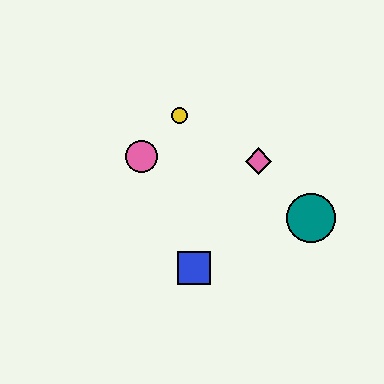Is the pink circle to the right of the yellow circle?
No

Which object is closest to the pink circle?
The yellow circle is closest to the pink circle.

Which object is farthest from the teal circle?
The pink circle is farthest from the teal circle.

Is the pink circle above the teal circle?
Yes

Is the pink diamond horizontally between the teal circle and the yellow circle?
Yes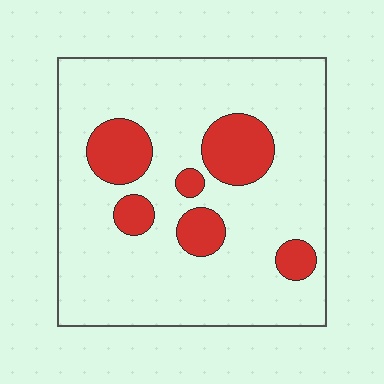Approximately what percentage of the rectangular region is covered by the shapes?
Approximately 20%.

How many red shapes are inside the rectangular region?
6.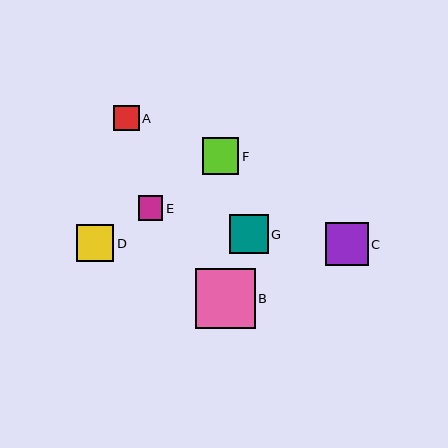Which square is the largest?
Square B is the largest with a size of approximately 60 pixels.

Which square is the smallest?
Square E is the smallest with a size of approximately 24 pixels.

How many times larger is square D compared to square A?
Square D is approximately 1.5 times the size of square A.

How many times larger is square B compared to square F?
Square B is approximately 1.6 times the size of square F.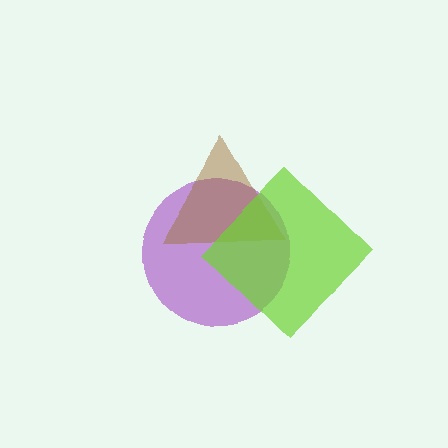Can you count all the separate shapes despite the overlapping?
Yes, there are 3 separate shapes.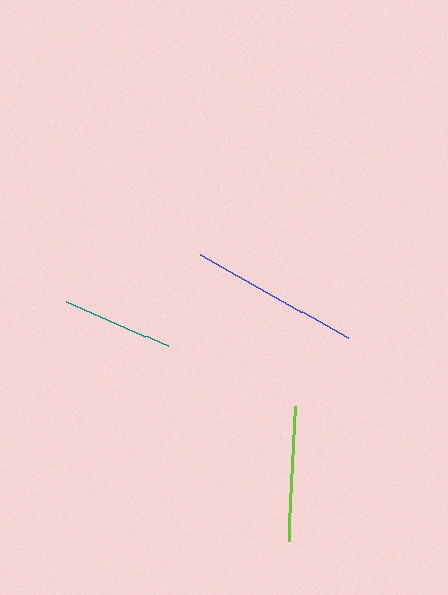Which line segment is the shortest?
The teal line is the shortest at approximately 112 pixels.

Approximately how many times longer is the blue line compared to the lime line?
The blue line is approximately 1.3 times the length of the lime line.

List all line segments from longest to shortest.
From longest to shortest: blue, lime, teal.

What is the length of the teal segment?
The teal segment is approximately 112 pixels long.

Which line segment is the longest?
The blue line is the longest at approximately 171 pixels.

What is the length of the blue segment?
The blue segment is approximately 171 pixels long.